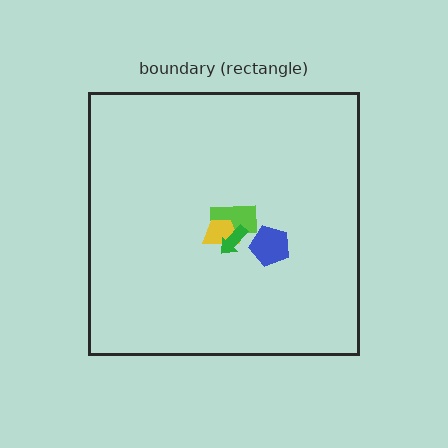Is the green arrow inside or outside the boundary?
Inside.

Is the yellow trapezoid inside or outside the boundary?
Inside.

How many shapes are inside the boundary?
4 inside, 0 outside.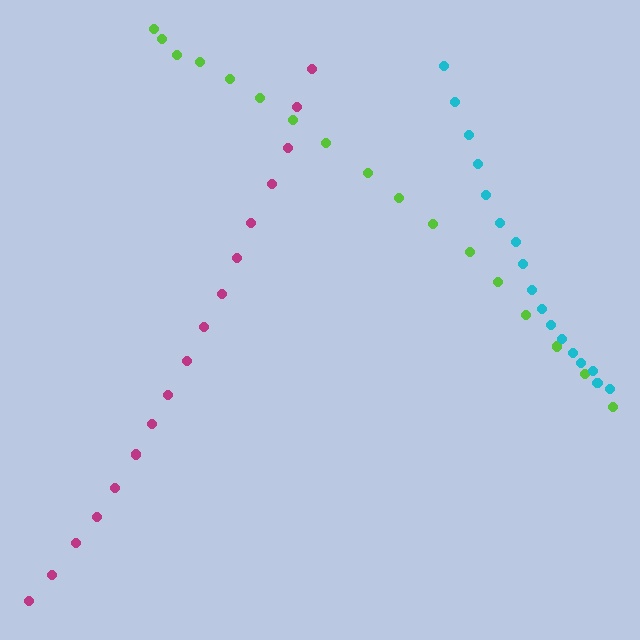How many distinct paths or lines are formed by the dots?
There are 3 distinct paths.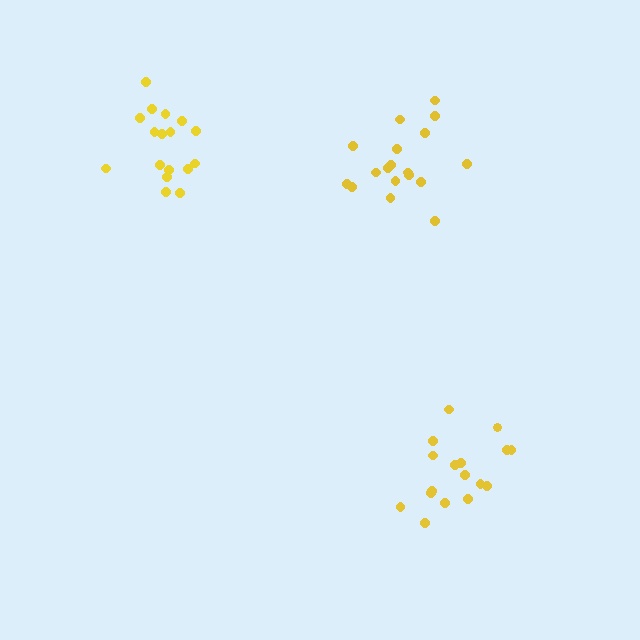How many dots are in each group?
Group 1: 18 dots, Group 2: 17 dots, Group 3: 17 dots (52 total).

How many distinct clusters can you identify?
There are 3 distinct clusters.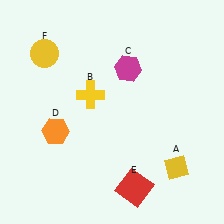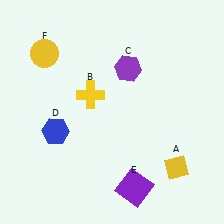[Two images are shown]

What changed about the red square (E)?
In Image 1, E is red. In Image 2, it changed to purple.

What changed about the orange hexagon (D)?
In Image 1, D is orange. In Image 2, it changed to blue.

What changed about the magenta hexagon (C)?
In Image 1, C is magenta. In Image 2, it changed to purple.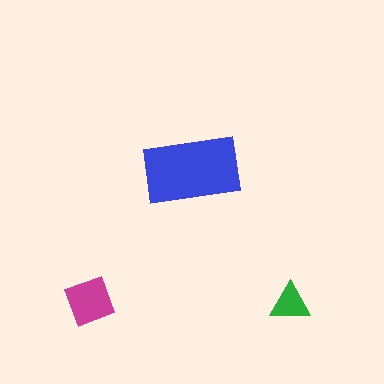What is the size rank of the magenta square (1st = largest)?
2nd.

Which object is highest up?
The blue rectangle is topmost.